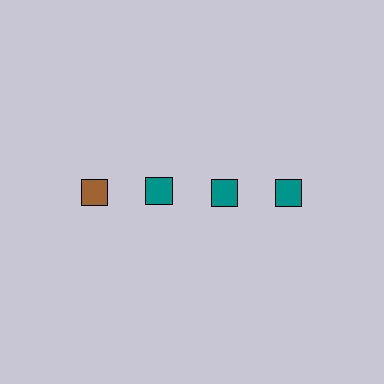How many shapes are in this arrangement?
There are 4 shapes arranged in a grid pattern.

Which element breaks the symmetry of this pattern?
The brown square in the top row, leftmost column breaks the symmetry. All other shapes are teal squares.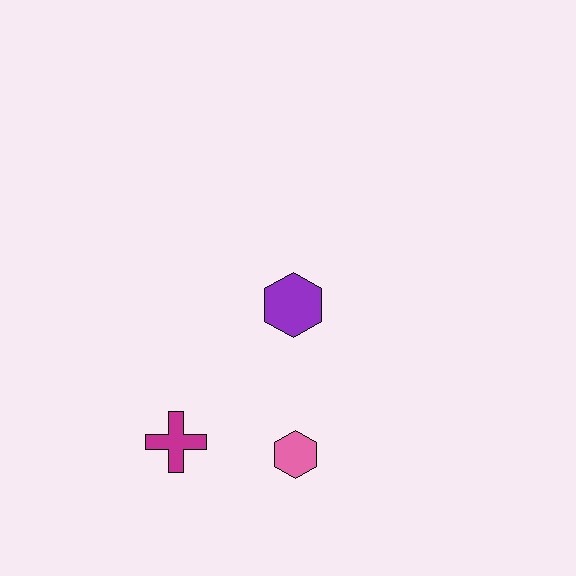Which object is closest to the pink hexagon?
The magenta cross is closest to the pink hexagon.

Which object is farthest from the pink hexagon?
The purple hexagon is farthest from the pink hexagon.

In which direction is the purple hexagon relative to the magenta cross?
The purple hexagon is above the magenta cross.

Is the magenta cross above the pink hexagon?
Yes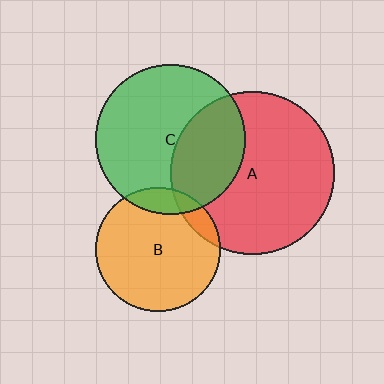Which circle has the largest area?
Circle A (red).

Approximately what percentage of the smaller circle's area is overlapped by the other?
Approximately 35%.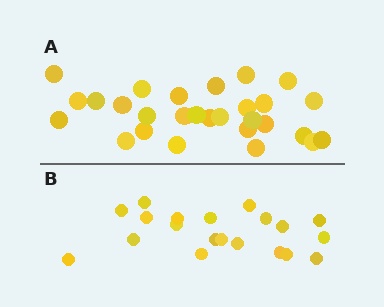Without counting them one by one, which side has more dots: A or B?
Region A (the top region) has more dots.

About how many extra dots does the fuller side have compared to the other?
Region A has roughly 8 or so more dots than region B.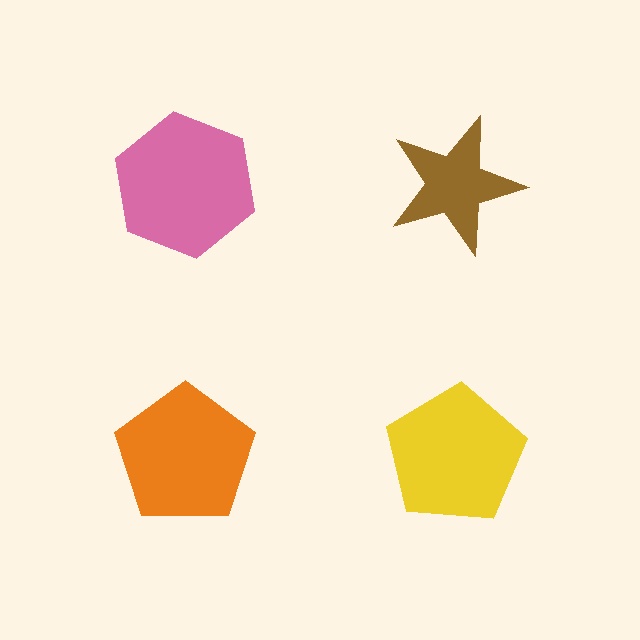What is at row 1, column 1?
A pink hexagon.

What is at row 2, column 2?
A yellow pentagon.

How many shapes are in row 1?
2 shapes.